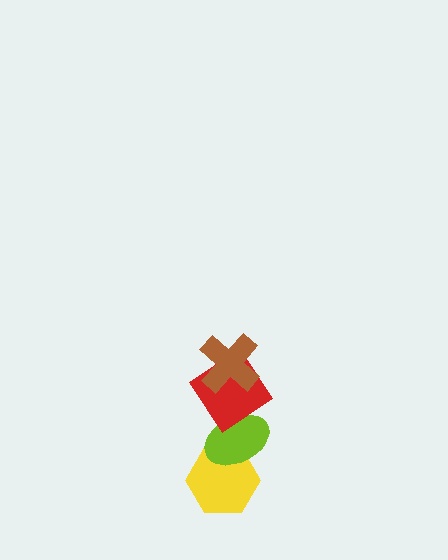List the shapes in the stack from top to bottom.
From top to bottom: the brown cross, the red diamond, the lime ellipse, the yellow hexagon.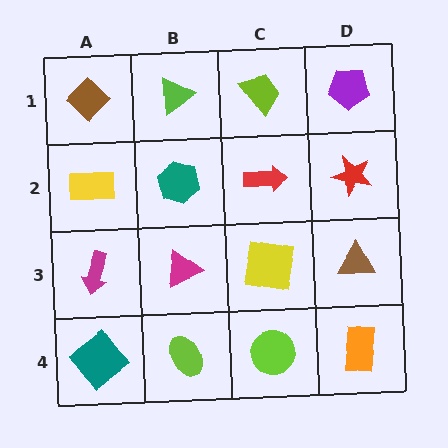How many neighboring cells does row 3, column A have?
3.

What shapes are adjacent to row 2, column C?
A lime trapezoid (row 1, column C), a yellow square (row 3, column C), a teal hexagon (row 2, column B), a red star (row 2, column D).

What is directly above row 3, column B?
A teal hexagon.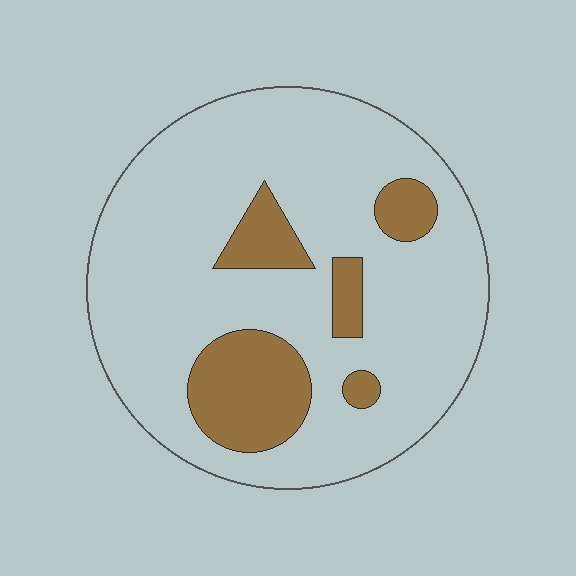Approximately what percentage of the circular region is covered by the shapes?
Approximately 20%.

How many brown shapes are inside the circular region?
5.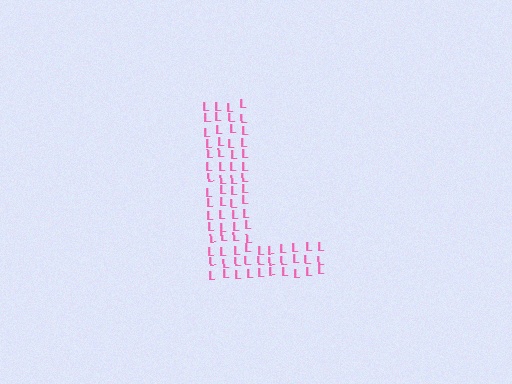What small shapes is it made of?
It is made of small letter L's.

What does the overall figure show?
The overall figure shows the letter L.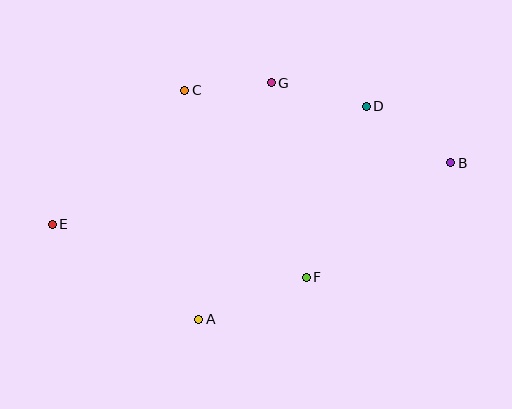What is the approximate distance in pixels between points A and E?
The distance between A and E is approximately 174 pixels.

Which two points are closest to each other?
Points C and G are closest to each other.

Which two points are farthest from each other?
Points B and E are farthest from each other.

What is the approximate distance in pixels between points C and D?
The distance between C and D is approximately 183 pixels.